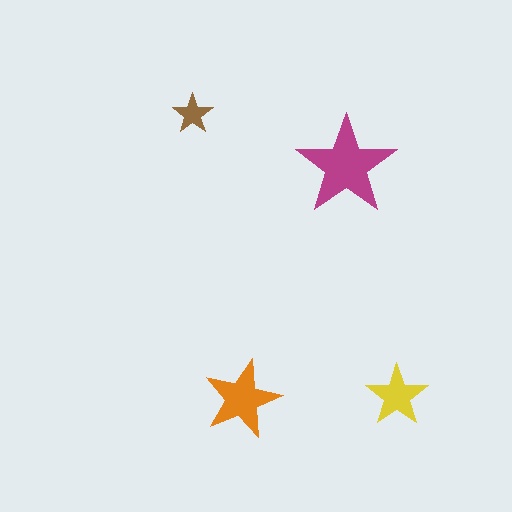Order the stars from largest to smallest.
the magenta one, the orange one, the yellow one, the brown one.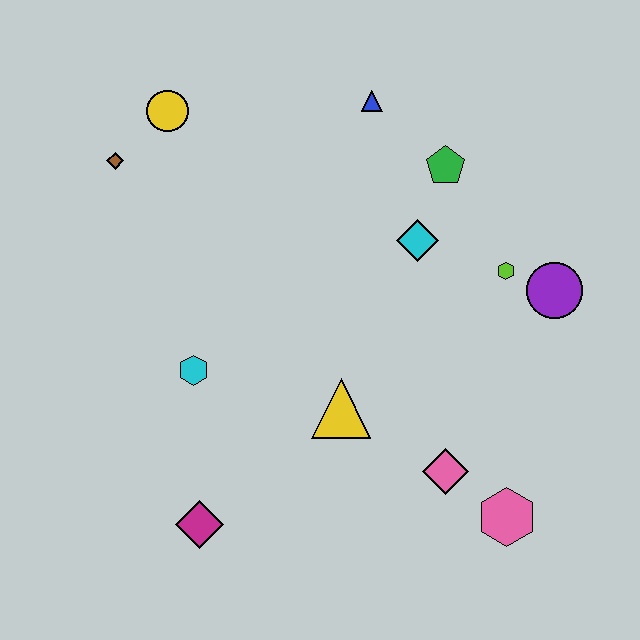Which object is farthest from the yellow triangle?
The yellow circle is farthest from the yellow triangle.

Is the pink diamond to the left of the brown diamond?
No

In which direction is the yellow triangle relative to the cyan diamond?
The yellow triangle is below the cyan diamond.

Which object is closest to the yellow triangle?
The pink diamond is closest to the yellow triangle.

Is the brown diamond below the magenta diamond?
No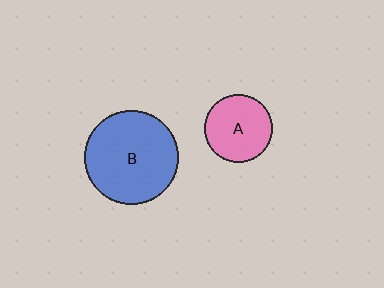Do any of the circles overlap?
No, none of the circles overlap.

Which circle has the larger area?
Circle B (blue).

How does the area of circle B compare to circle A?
Approximately 1.9 times.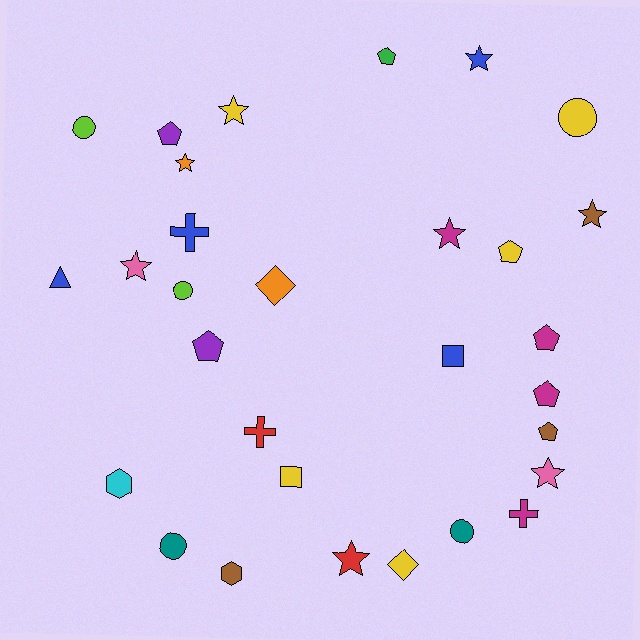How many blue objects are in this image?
There are 4 blue objects.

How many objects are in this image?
There are 30 objects.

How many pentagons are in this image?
There are 7 pentagons.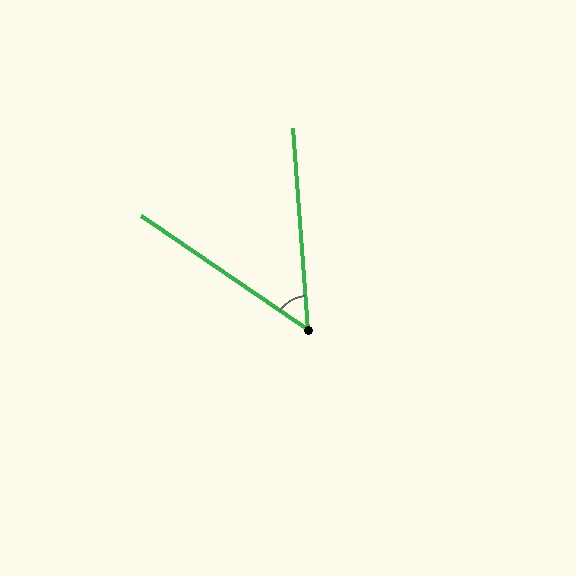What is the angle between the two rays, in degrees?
Approximately 52 degrees.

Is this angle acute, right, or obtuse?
It is acute.